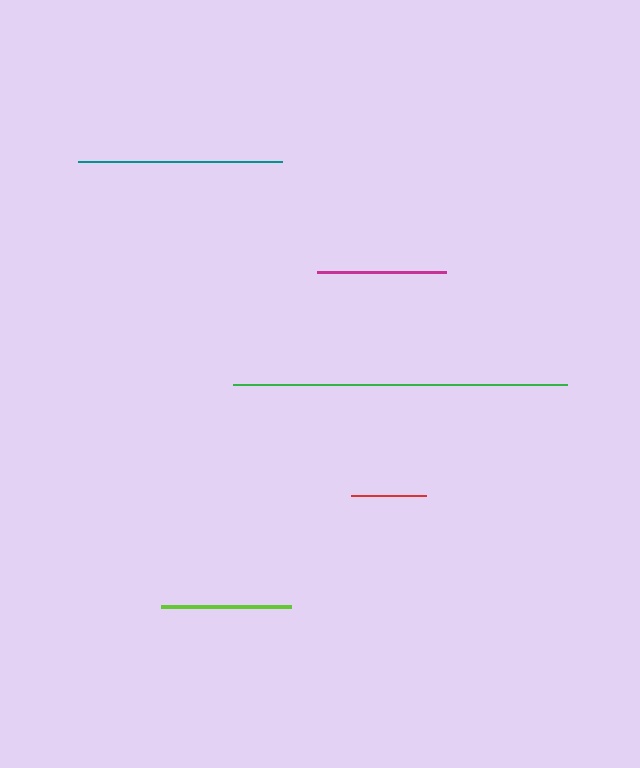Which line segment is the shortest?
The red line is the shortest at approximately 75 pixels.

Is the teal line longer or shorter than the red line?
The teal line is longer than the red line.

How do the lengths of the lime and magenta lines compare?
The lime and magenta lines are approximately the same length.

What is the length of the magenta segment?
The magenta segment is approximately 129 pixels long.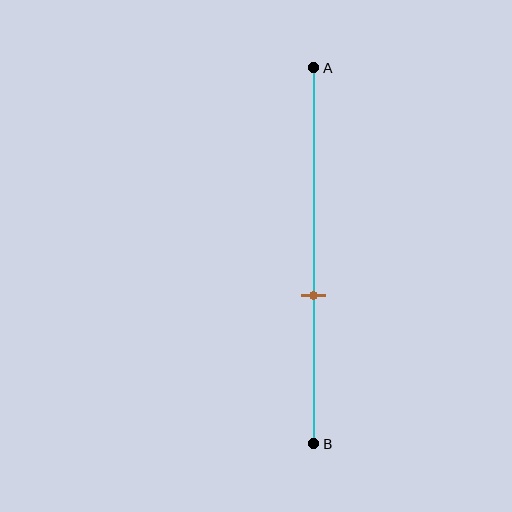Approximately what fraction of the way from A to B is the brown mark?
The brown mark is approximately 60% of the way from A to B.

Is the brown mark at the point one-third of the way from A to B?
No, the mark is at about 60% from A, not at the 33% one-third point.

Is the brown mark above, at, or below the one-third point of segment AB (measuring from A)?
The brown mark is below the one-third point of segment AB.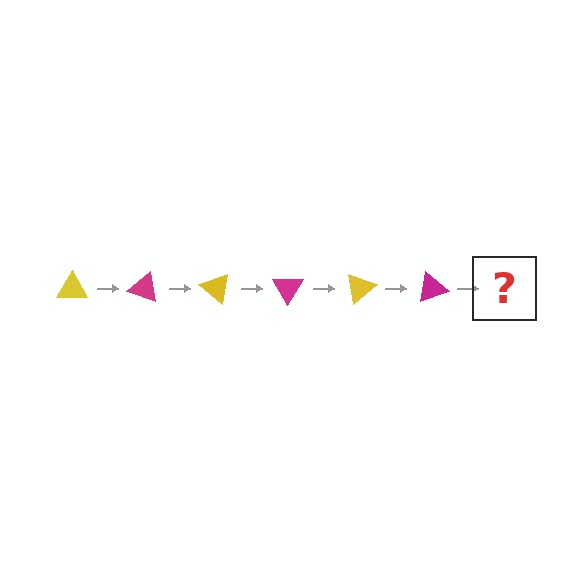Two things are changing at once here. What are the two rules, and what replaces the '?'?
The two rules are that it rotates 20 degrees each step and the color cycles through yellow and magenta. The '?' should be a yellow triangle, rotated 120 degrees from the start.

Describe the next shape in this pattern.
It should be a yellow triangle, rotated 120 degrees from the start.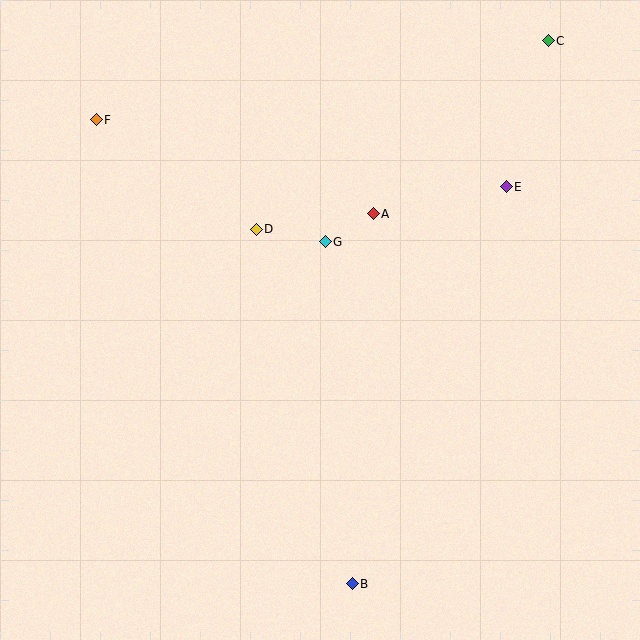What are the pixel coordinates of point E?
Point E is at (506, 187).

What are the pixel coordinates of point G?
Point G is at (325, 242).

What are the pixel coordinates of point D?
Point D is at (256, 229).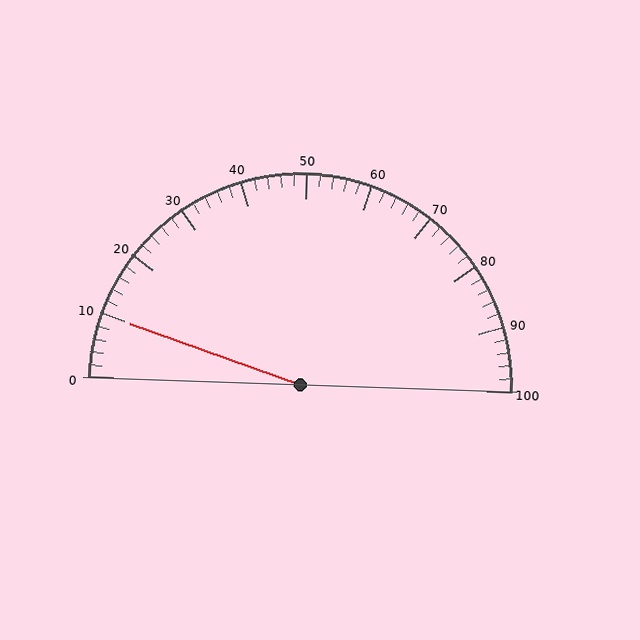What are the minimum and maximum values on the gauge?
The gauge ranges from 0 to 100.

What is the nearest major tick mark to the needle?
The nearest major tick mark is 10.